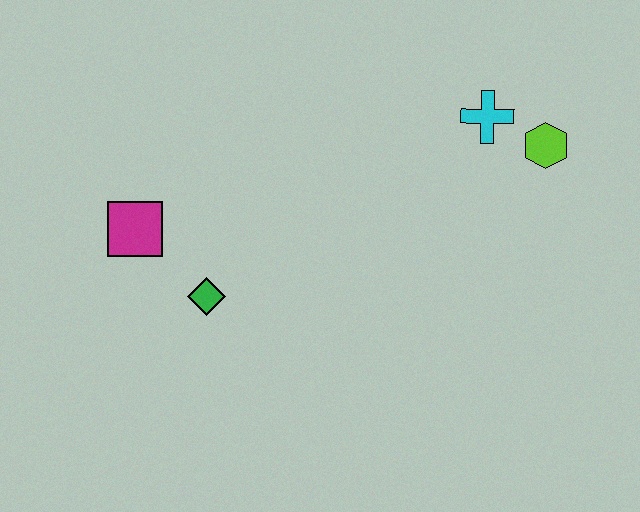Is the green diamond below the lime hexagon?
Yes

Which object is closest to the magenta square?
The green diamond is closest to the magenta square.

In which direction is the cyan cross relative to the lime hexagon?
The cyan cross is to the left of the lime hexagon.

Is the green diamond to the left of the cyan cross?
Yes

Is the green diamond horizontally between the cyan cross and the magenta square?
Yes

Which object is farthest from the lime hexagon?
The magenta square is farthest from the lime hexagon.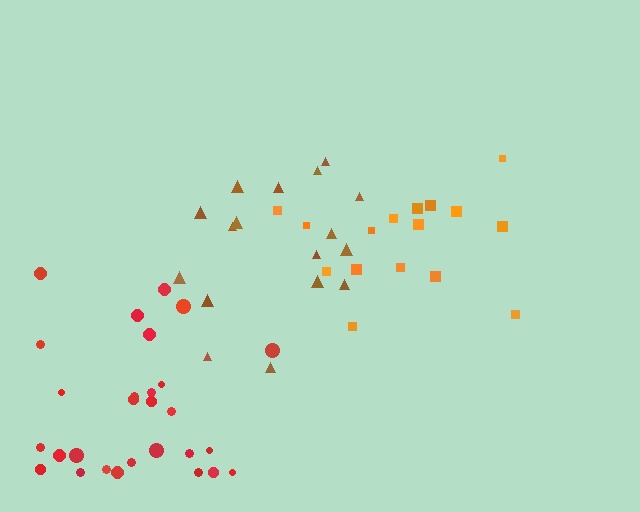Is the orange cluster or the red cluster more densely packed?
Red.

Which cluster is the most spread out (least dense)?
Orange.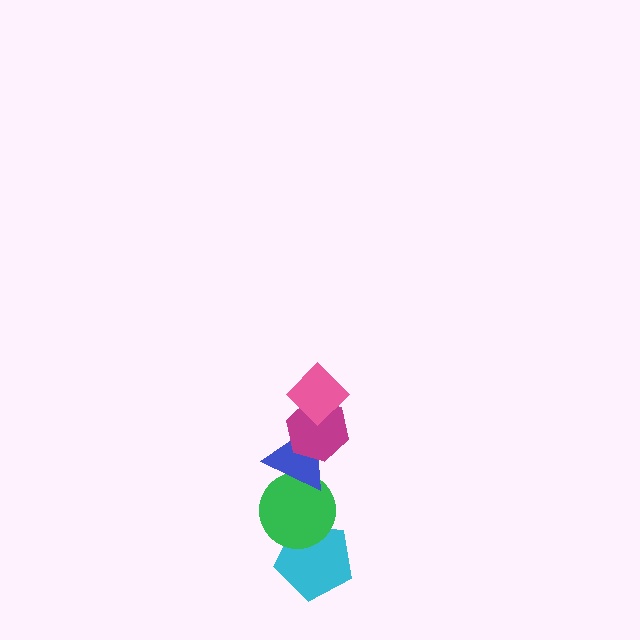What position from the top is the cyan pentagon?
The cyan pentagon is 5th from the top.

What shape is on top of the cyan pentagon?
The green circle is on top of the cyan pentagon.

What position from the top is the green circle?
The green circle is 4th from the top.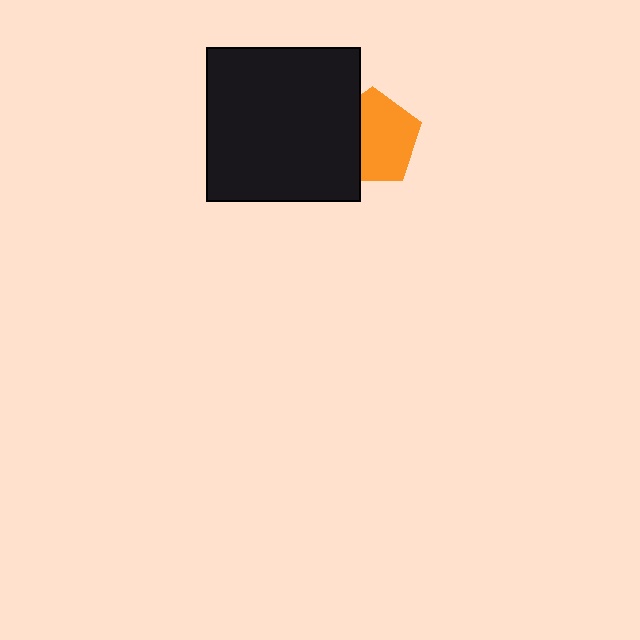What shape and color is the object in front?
The object in front is a black square.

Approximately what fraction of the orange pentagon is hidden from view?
Roughly 35% of the orange pentagon is hidden behind the black square.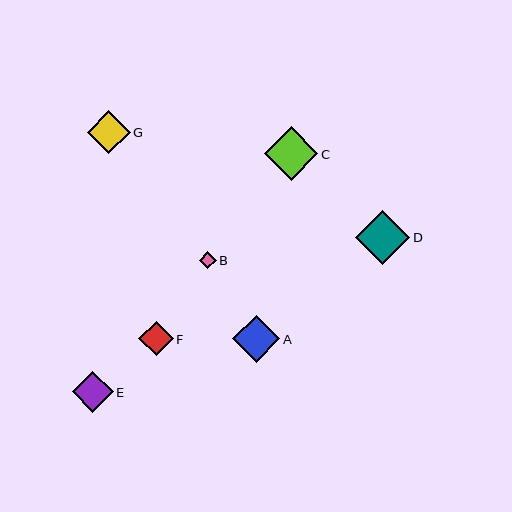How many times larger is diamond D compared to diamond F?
Diamond D is approximately 1.6 times the size of diamond F.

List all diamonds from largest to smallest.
From largest to smallest: D, C, A, G, E, F, B.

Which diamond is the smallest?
Diamond B is the smallest with a size of approximately 17 pixels.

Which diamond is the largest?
Diamond D is the largest with a size of approximately 54 pixels.